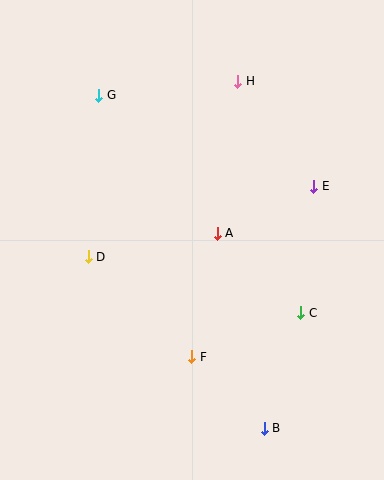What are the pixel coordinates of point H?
Point H is at (238, 81).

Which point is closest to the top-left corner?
Point G is closest to the top-left corner.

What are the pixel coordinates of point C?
Point C is at (301, 313).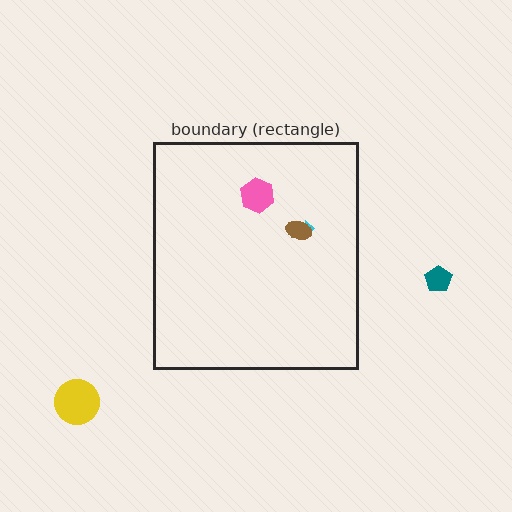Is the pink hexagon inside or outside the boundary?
Inside.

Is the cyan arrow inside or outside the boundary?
Inside.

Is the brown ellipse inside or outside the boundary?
Inside.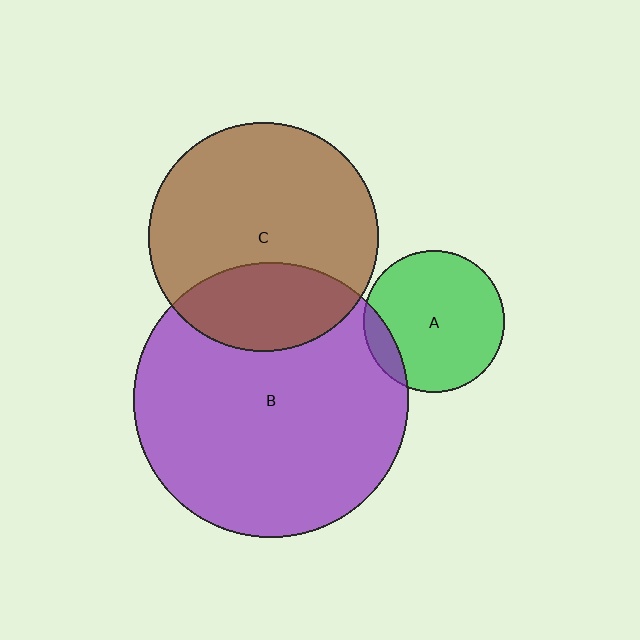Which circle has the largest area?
Circle B (purple).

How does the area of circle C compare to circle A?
Approximately 2.7 times.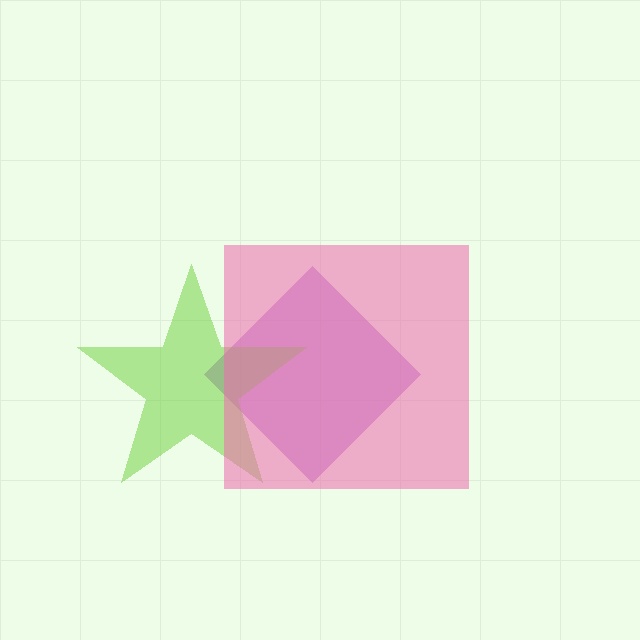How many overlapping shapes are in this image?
There are 3 overlapping shapes in the image.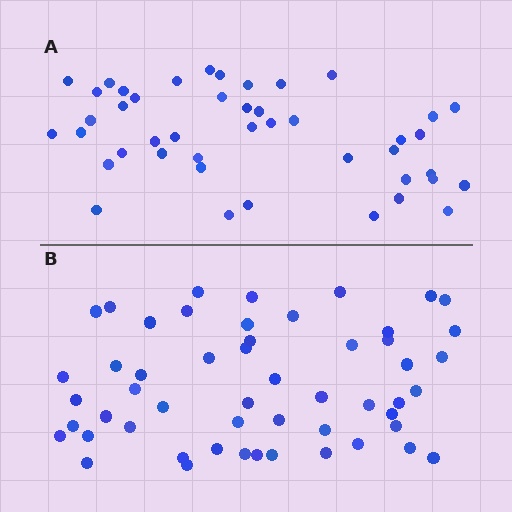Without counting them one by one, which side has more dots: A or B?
Region B (the bottom region) has more dots.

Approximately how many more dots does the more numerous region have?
Region B has roughly 8 or so more dots than region A.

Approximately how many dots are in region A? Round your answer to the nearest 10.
About 40 dots. (The exact count is 44, which rounds to 40.)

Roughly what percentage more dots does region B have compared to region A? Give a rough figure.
About 20% more.